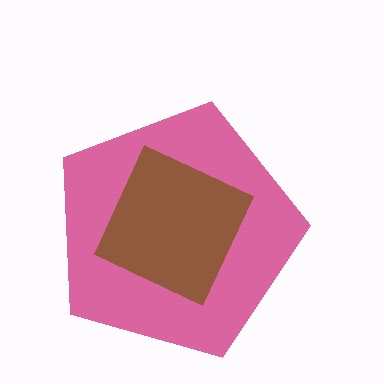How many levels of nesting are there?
2.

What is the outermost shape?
The pink pentagon.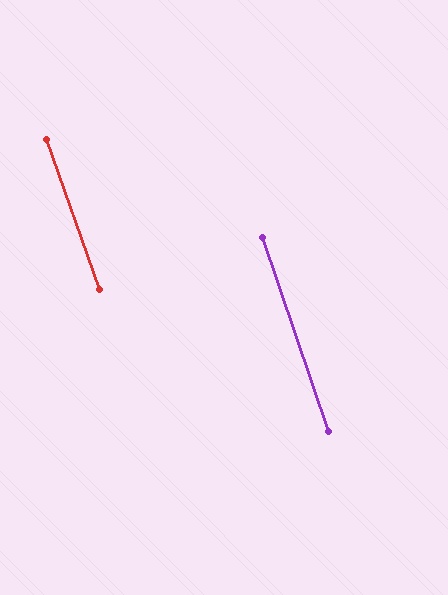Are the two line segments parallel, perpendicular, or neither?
Parallel — their directions differ by only 0.7°.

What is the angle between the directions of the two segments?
Approximately 1 degree.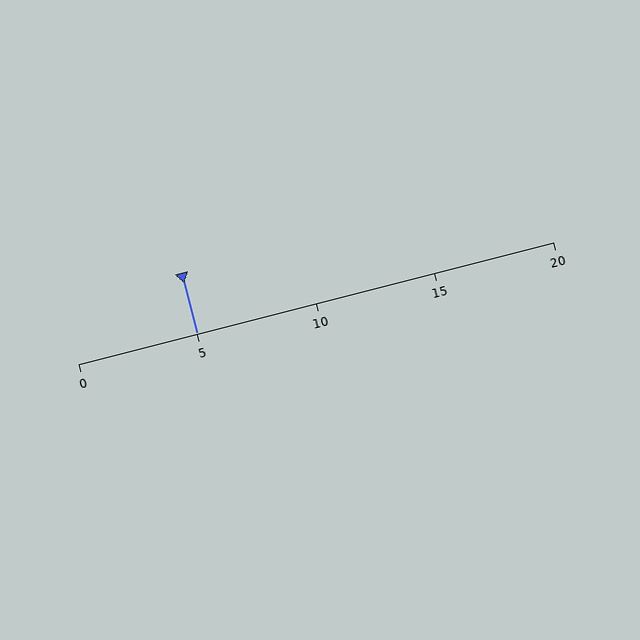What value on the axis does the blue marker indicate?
The marker indicates approximately 5.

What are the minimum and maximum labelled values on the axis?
The axis runs from 0 to 20.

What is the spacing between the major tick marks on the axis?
The major ticks are spaced 5 apart.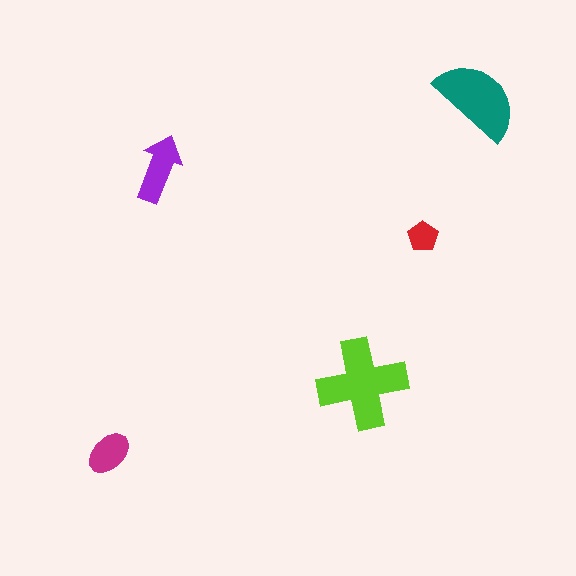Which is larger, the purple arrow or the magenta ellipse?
The purple arrow.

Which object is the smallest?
The red pentagon.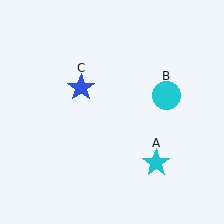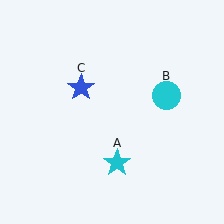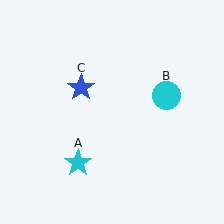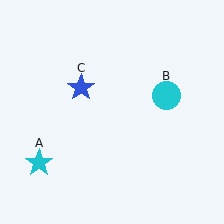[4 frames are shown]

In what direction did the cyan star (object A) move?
The cyan star (object A) moved left.